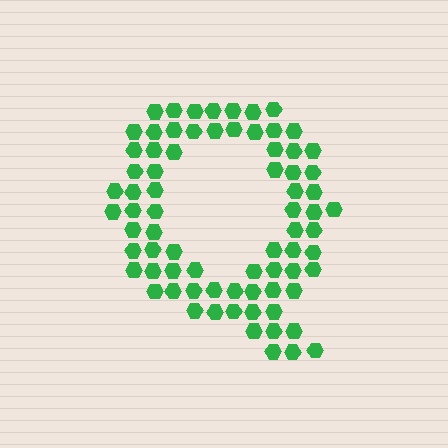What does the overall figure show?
The overall figure shows the letter Q.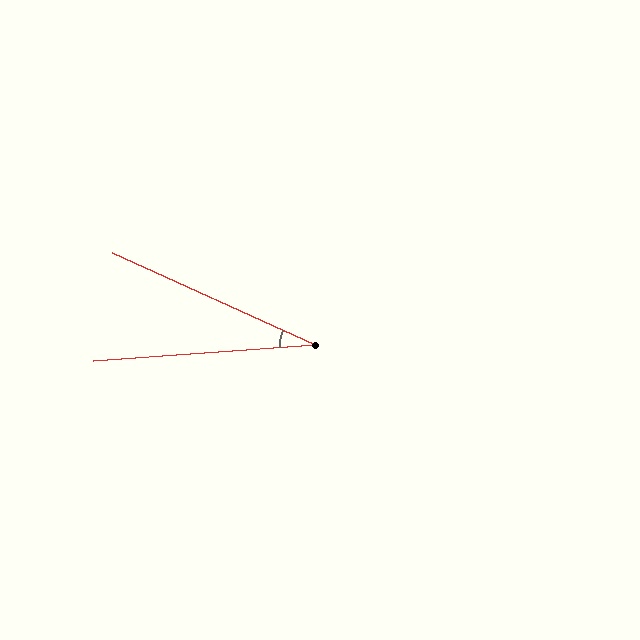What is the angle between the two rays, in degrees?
Approximately 28 degrees.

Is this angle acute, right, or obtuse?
It is acute.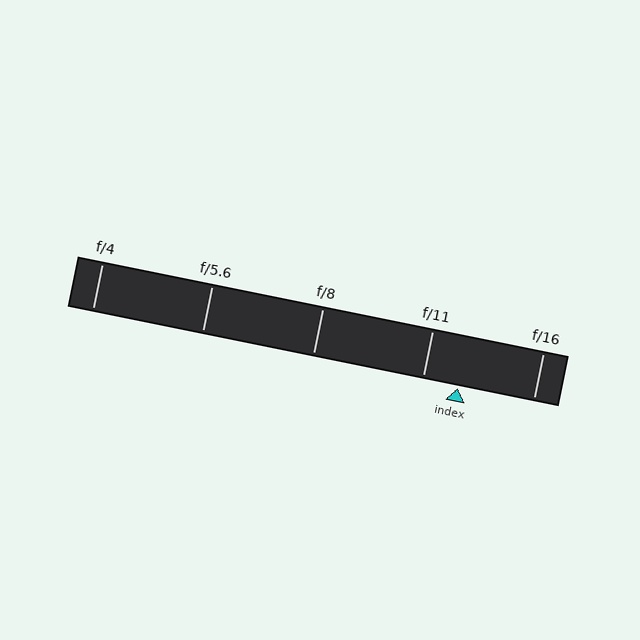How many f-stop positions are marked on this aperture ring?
There are 5 f-stop positions marked.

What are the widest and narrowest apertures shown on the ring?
The widest aperture shown is f/4 and the narrowest is f/16.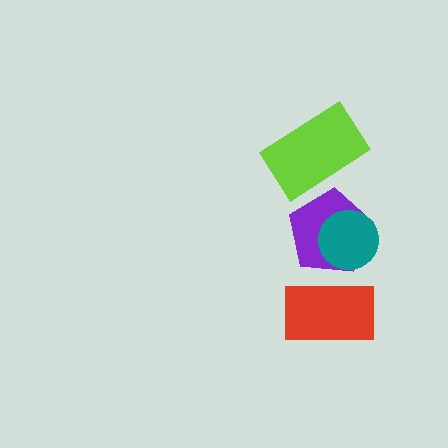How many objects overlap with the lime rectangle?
1 object overlaps with the lime rectangle.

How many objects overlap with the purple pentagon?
2 objects overlap with the purple pentagon.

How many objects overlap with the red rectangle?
0 objects overlap with the red rectangle.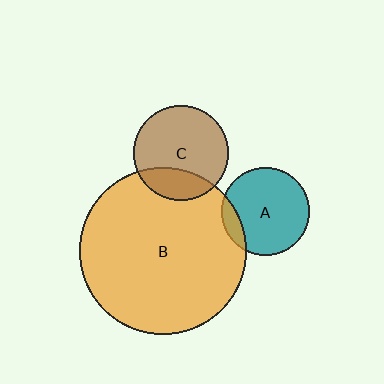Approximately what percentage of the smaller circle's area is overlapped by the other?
Approximately 10%.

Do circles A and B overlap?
Yes.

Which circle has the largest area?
Circle B (orange).